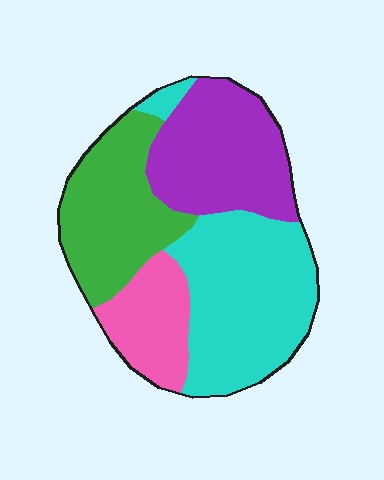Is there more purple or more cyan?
Cyan.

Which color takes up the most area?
Cyan, at roughly 35%.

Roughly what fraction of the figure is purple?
Purple takes up about one quarter (1/4) of the figure.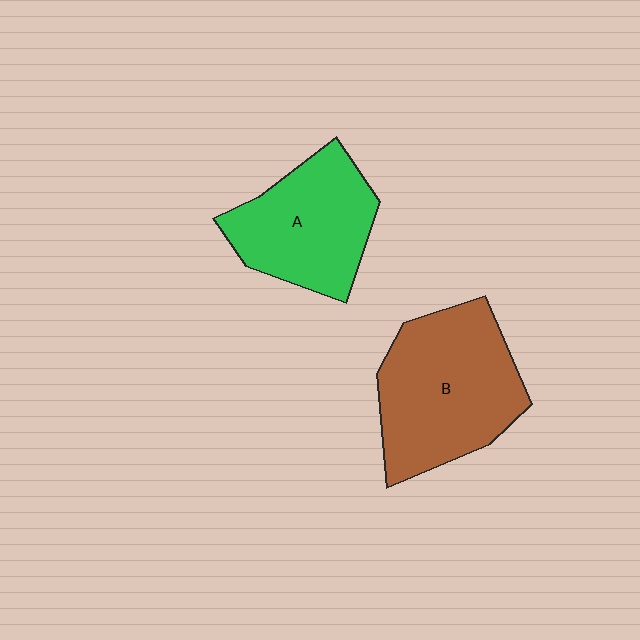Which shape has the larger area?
Shape B (brown).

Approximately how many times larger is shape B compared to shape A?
Approximately 1.3 times.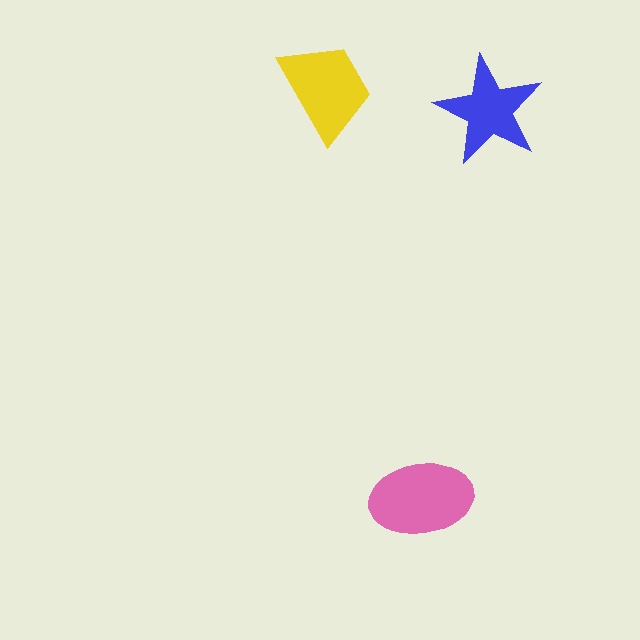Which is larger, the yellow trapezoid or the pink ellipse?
The pink ellipse.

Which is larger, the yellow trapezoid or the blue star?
The yellow trapezoid.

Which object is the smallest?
The blue star.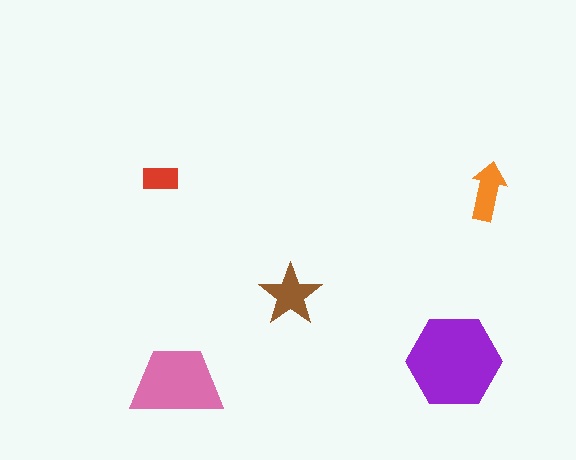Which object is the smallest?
The red rectangle.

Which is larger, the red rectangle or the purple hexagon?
The purple hexagon.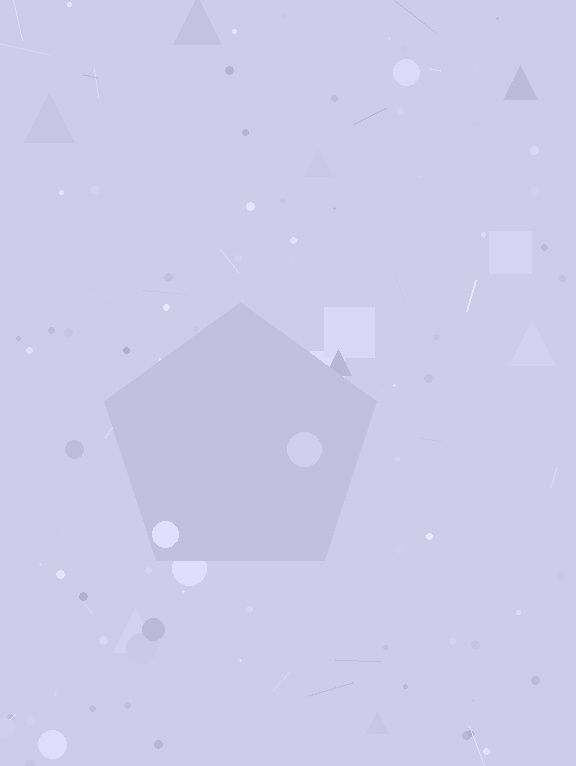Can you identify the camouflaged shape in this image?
The camouflaged shape is a pentagon.